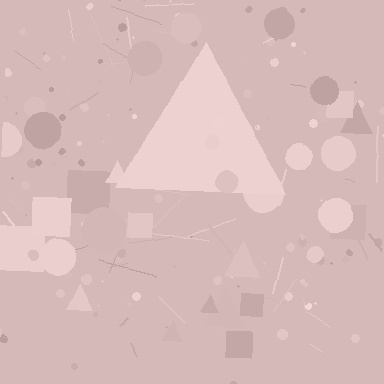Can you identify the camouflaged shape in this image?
The camouflaged shape is a triangle.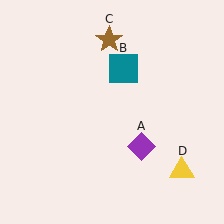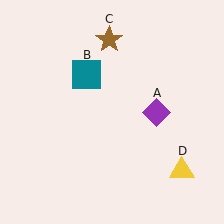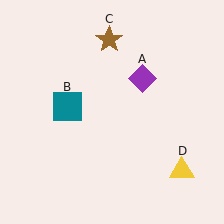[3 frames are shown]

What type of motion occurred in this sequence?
The purple diamond (object A), teal square (object B) rotated counterclockwise around the center of the scene.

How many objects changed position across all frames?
2 objects changed position: purple diamond (object A), teal square (object B).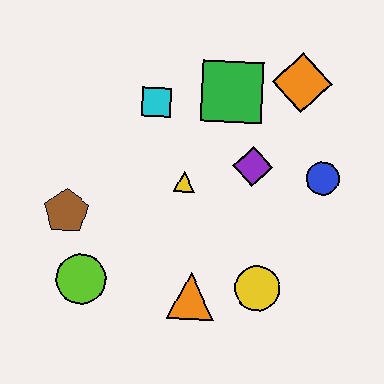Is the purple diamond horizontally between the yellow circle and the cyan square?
Yes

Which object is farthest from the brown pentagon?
The orange diamond is farthest from the brown pentagon.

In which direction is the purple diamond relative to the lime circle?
The purple diamond is to the right of the lime circle.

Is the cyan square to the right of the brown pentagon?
Yes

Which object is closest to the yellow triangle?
The purple diamond is closest to the yellow triangle.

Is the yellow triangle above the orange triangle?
Yes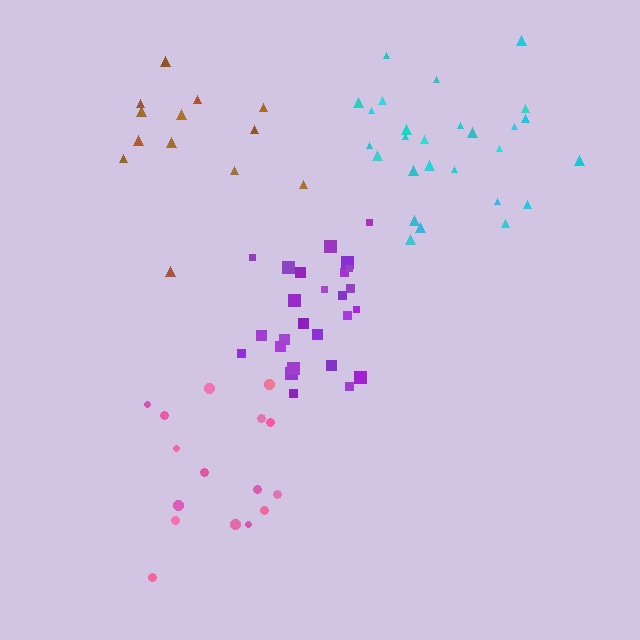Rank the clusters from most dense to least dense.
purple, cyan, pink, brown.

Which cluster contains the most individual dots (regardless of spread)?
Purple (27).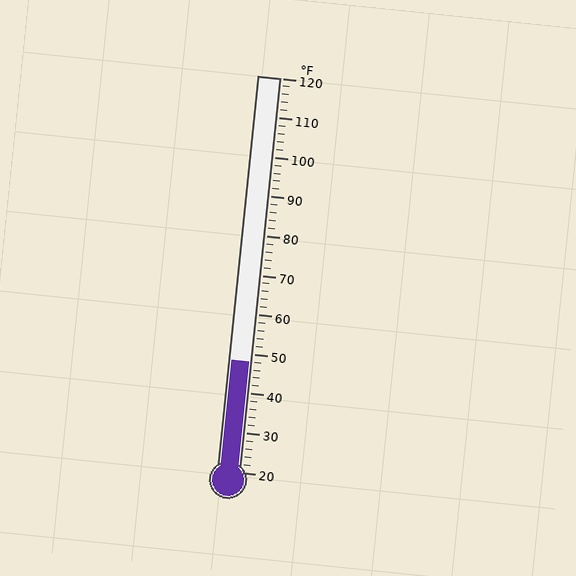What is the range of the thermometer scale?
The thermometer scale ranges from 20°F to 120°F.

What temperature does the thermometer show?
The thermometer shows approximately 48°F.